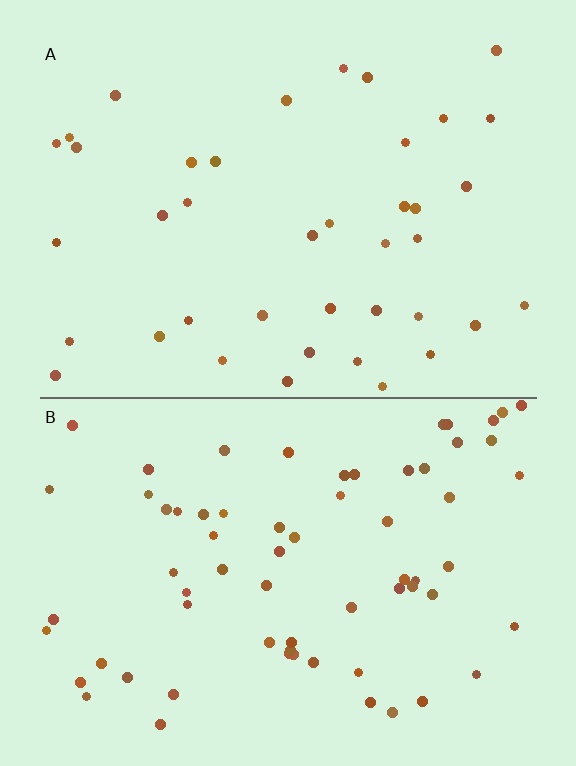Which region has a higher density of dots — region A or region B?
B (the bottom).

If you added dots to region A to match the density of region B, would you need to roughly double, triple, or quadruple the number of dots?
Approximately double.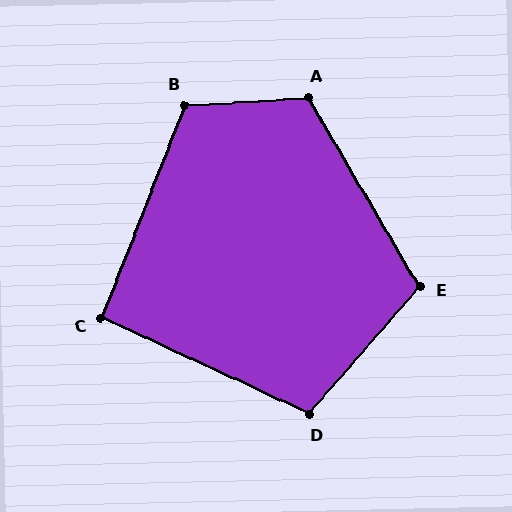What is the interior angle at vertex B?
Approximately 115 degrees (obtuse).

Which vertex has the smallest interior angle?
C, at approximately 93 degrees.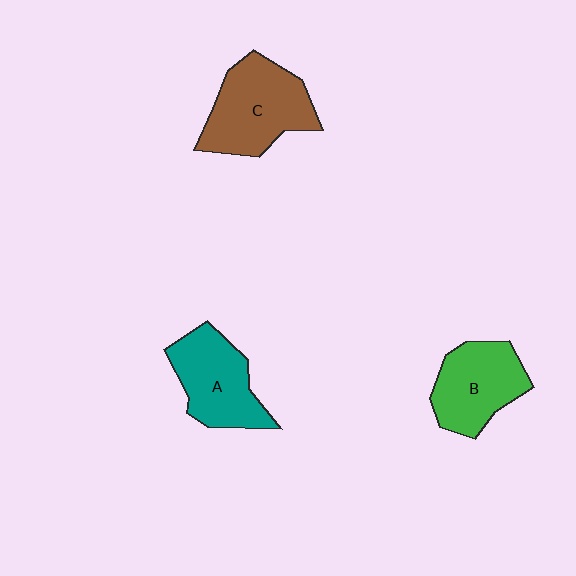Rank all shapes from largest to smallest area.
From largest to smallest: C (brown), A (teal), B (green).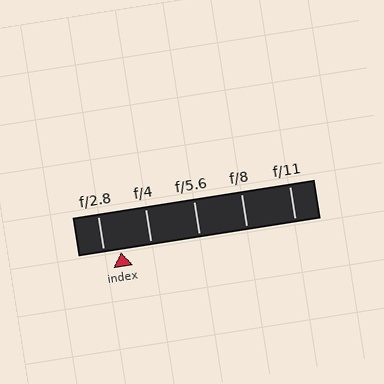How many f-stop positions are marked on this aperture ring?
There are 5 f-stop positions marked.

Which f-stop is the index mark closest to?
The index mark is closest to f/2.8.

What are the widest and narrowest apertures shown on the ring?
The widest aperture shown is f/2.8 and the narrowest is f/11.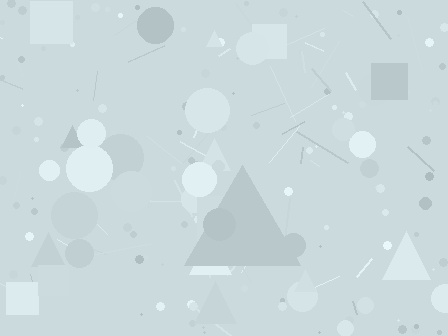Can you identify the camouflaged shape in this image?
The camouflaged shape is a triangle.